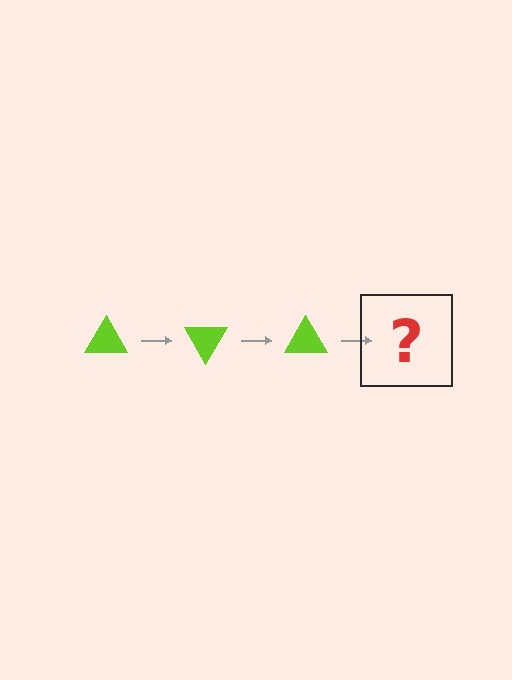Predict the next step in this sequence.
The next step is a lime triangle rotated 180 degrees.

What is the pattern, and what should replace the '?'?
The pattern is that the triangle rotates 60 degrees each step. The '?' should be a lime triangle rotated 180 degrees.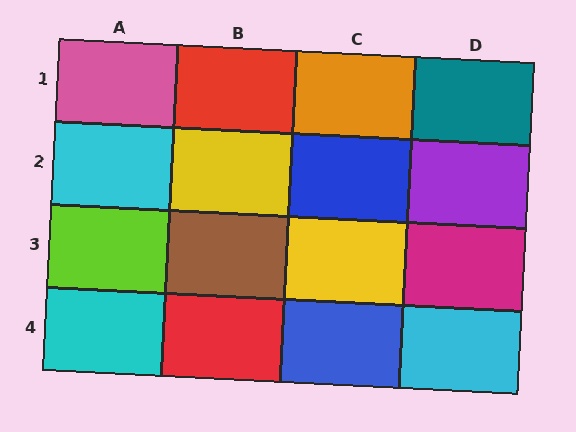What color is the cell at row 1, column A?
Pink.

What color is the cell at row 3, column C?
Yellow.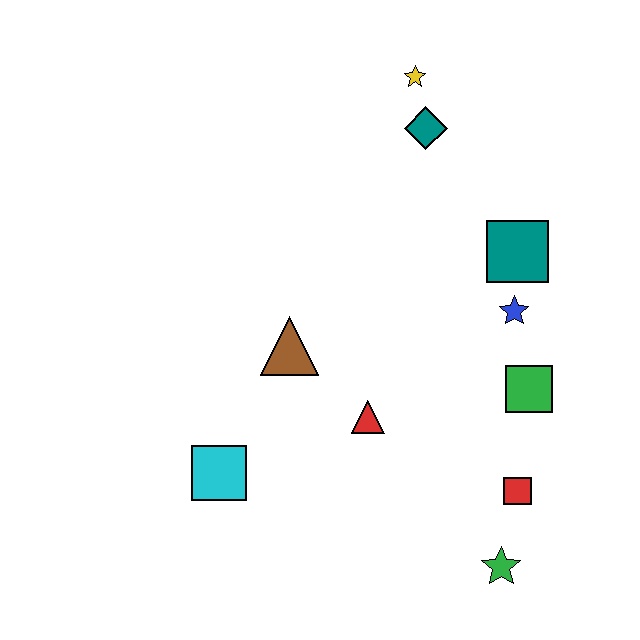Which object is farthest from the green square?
The yellow star is farthest from the green square.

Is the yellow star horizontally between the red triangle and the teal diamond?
Yes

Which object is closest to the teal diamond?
The yellow star is closest to the teal diamond.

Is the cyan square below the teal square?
Yes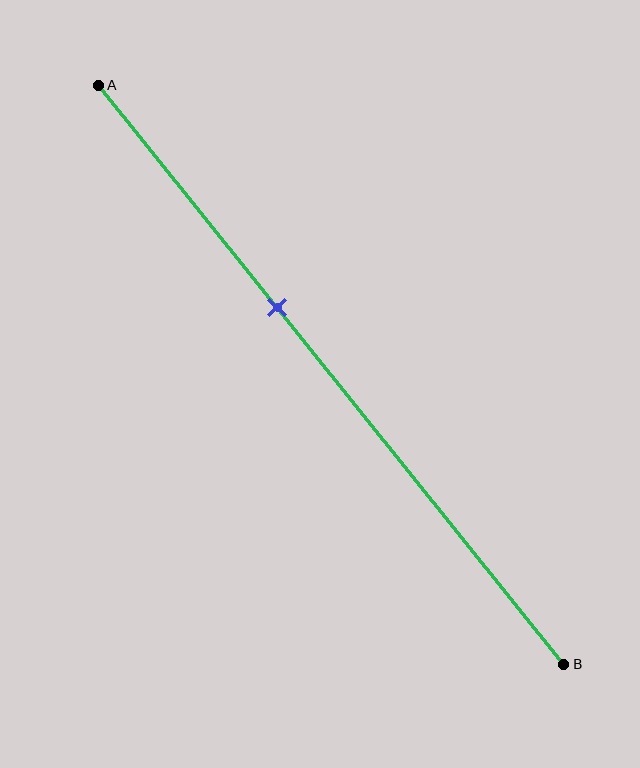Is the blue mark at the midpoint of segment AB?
No, the mark is at about 40% from A, not at the 50% midpoint.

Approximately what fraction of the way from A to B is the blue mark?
The blue mark is approximately 40% of the way from A to B.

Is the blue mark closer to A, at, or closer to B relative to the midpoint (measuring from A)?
The blue mark is closer to point A than the midpoint of segment AB.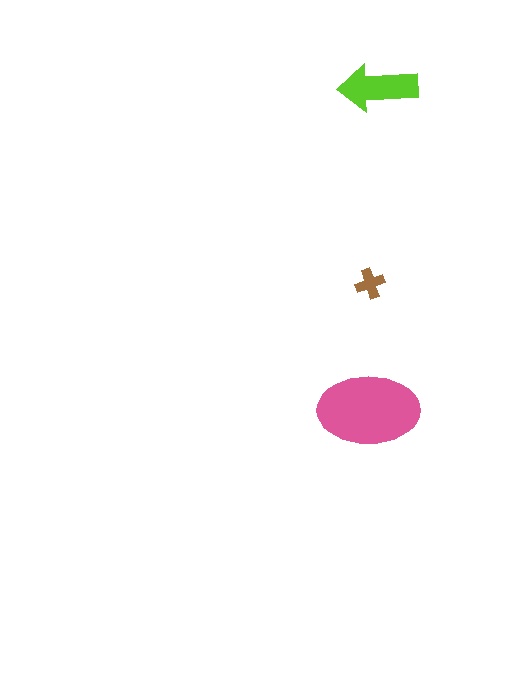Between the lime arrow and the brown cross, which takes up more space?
The lime arrow.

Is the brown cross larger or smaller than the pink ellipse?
Smaller.